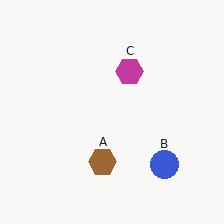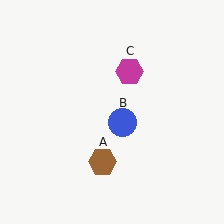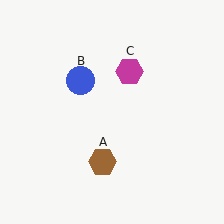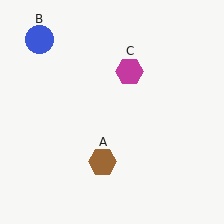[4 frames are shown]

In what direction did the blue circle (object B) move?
The blue circle (object B) moved up and to the left.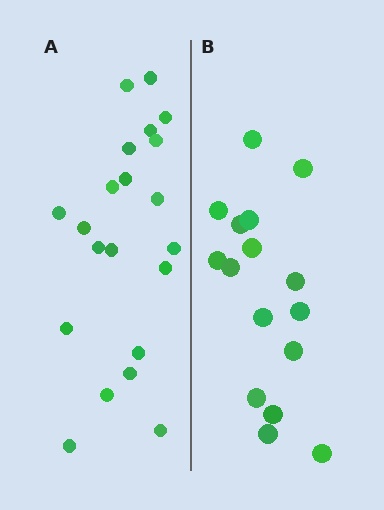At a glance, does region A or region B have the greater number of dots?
Region A (the left region) has more dots.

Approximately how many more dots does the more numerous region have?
Region A has about 5 more dots than region B.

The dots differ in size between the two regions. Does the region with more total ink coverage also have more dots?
No. Region B has more total ink coverage because its dots are larger, but region A actually contains more individual dots. Total area can be misleading — the number of items is what matters here.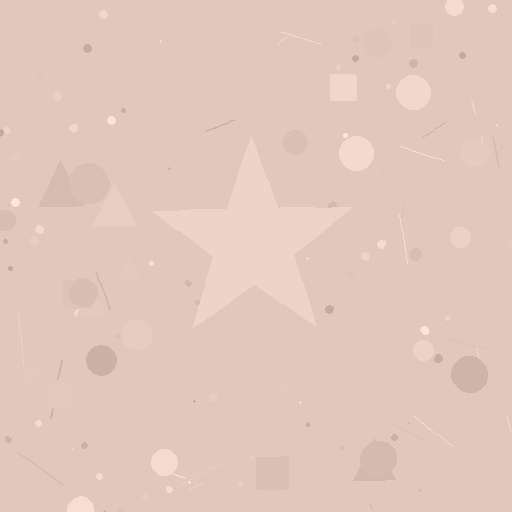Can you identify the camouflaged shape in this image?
The camouflaged shape is a star.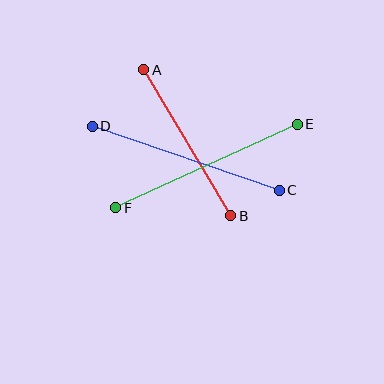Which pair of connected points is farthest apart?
Points E and F are farthest apart.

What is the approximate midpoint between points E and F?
The midpoint is at approximately (206, 166) pixels.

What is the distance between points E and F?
The distance is approximately 199 pixels.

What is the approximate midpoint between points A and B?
The midpoint is at approximately (187, 143) pixels.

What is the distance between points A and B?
The distance is approximately 170 pixels.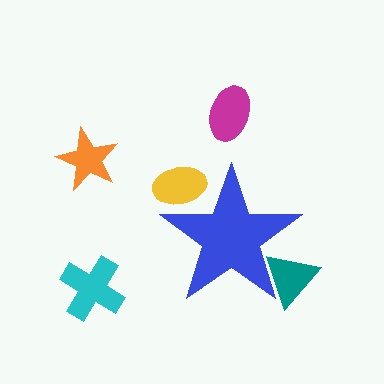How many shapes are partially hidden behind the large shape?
2 shapes are partially hidden.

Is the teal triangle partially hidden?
Yes, the teal triangle is partially hidden behind the blue star.